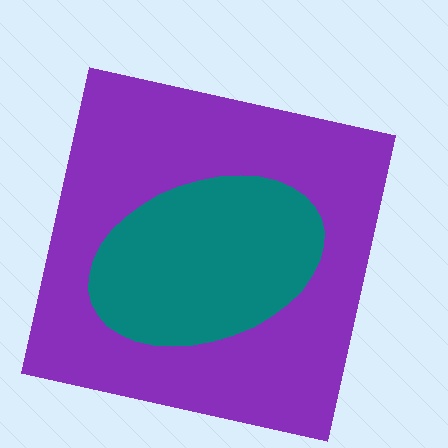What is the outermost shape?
The purple square.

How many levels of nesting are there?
2.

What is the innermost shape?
The teal ellipse.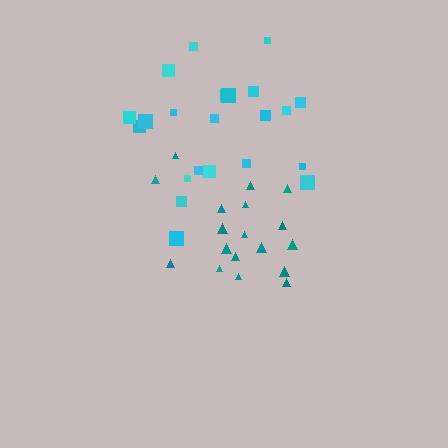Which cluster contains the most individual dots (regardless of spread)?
Cyan (22).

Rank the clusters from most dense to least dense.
teal, cyan.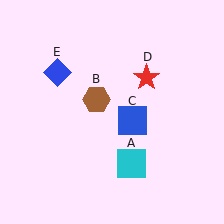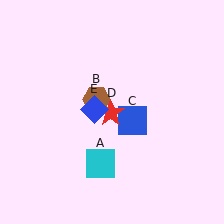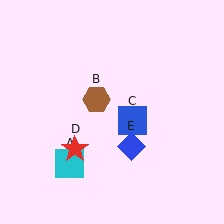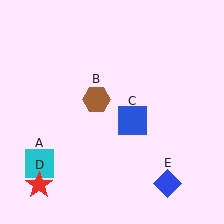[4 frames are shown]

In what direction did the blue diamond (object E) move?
The blue diamond (object E) moved down and to the right.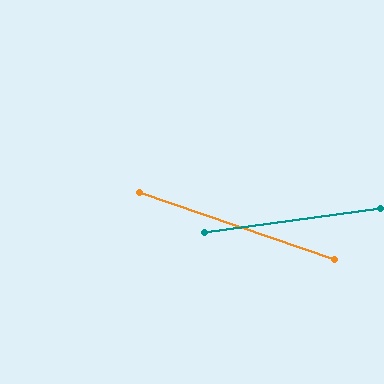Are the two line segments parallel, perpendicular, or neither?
Neither parallel nor perpendicular — they differ by about 26°.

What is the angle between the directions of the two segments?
Approximately 26 degrees.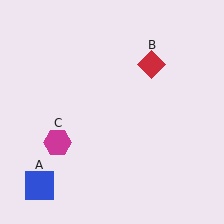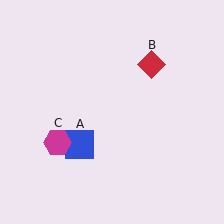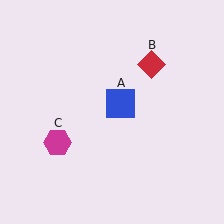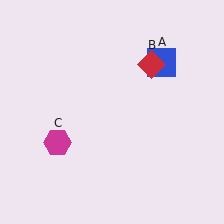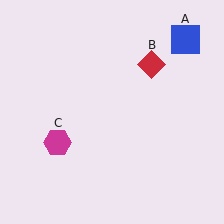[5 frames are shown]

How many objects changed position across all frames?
1 object changed position: blue square (object A).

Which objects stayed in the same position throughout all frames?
Red diamond (object B) and magenta hexagon (object C) remained stationary.